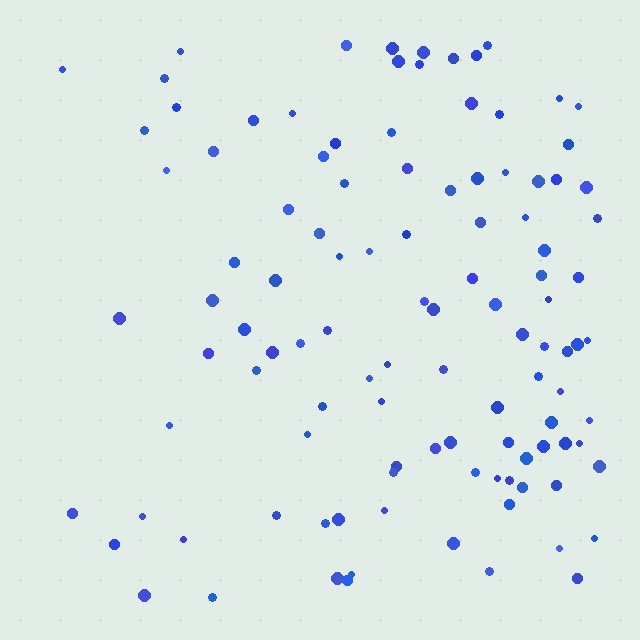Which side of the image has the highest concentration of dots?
The right.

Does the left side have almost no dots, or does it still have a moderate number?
Still a moderate number, just noticeably fewer than the right.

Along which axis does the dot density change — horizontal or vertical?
Horizontal.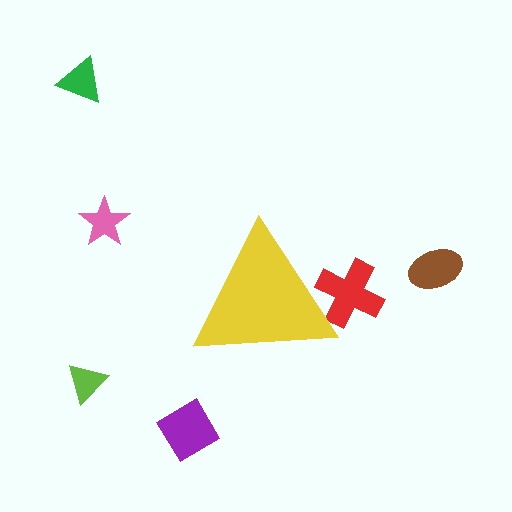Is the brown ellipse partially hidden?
No, the brown ellipse is fully visible.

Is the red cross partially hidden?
Yes, the red cross is partially hidden behind the yellow triangle.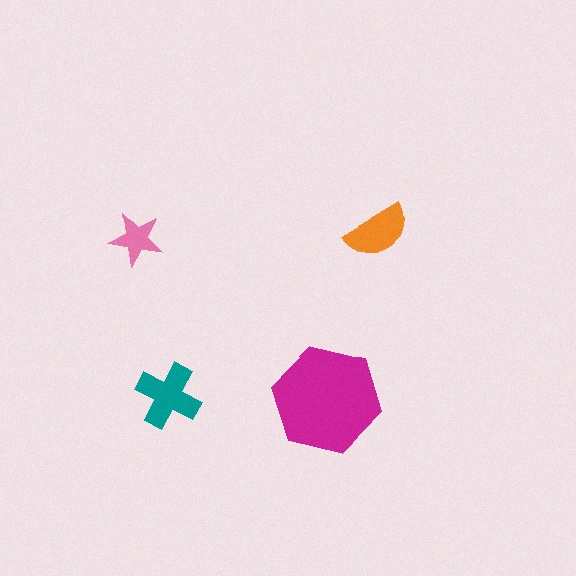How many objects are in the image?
There are 4 objects in the image.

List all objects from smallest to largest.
The pink star, the orange semicircle, the teal cross, the magenta hexagon.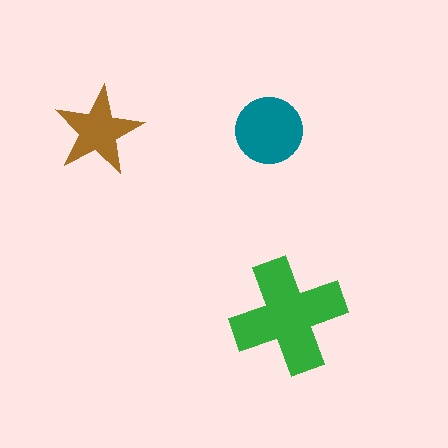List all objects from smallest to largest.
The brown star, the teal circle, the green cross.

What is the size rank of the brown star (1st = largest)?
3rd.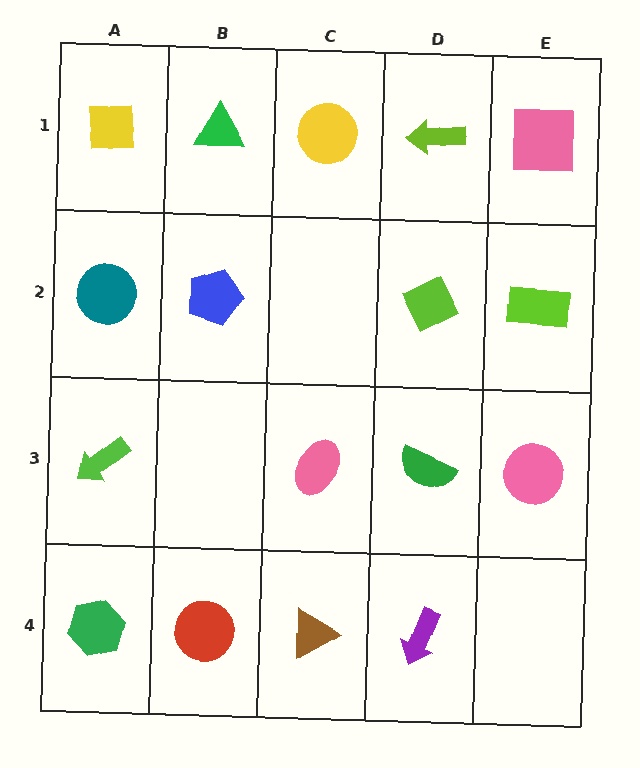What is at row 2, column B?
A blue pentagon.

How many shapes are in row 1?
5 shapes.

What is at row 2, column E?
A lime rectangle.